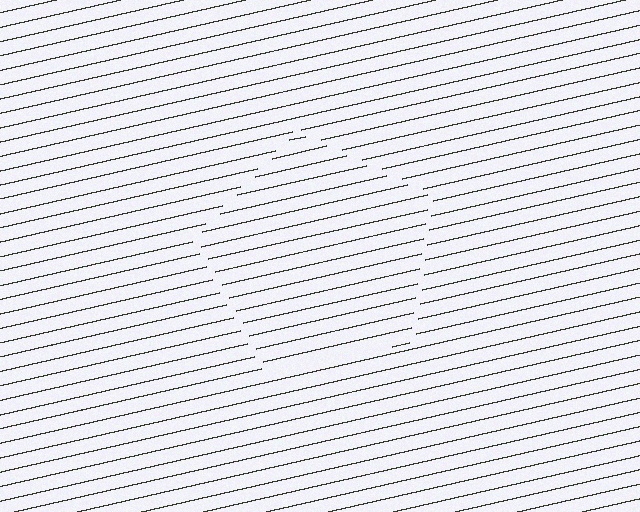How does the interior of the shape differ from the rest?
The interior of the shape contains the same grating, shifted by half a period — the contour is defined by the phase discontinuity where line-ends from the inner and outer gratings abut.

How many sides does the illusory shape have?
5 sides — the line-ends trace a pentagon.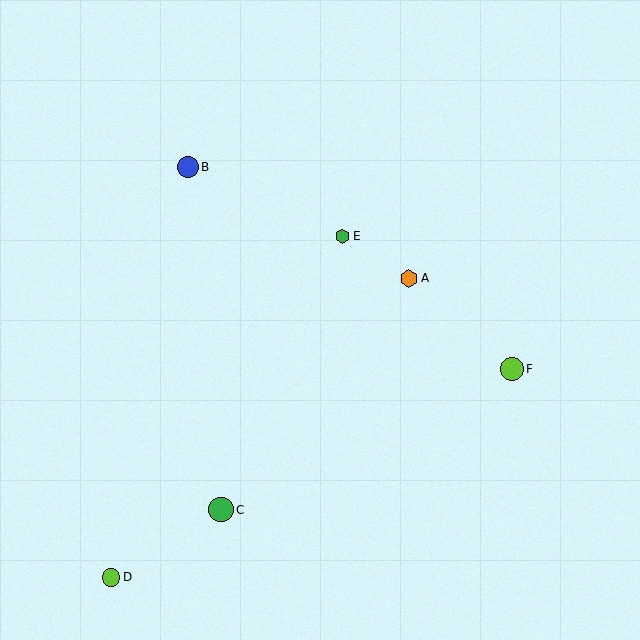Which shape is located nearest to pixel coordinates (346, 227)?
The green hexagon (labeled E) at (343, 236) is nearest to that location.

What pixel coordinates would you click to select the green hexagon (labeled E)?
Click at (343, 236) to select the green hexagon E.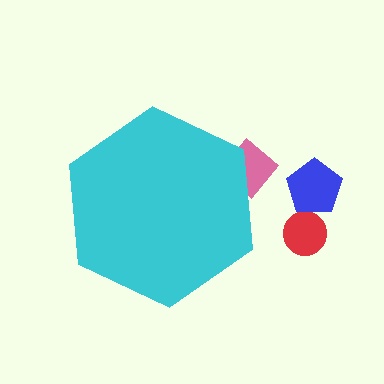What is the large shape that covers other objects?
A cyan hexagon.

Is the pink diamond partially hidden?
Yes, the pink diamond is partially hidden behind the cyan hexagon.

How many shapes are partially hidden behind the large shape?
1 shape is partially hidden.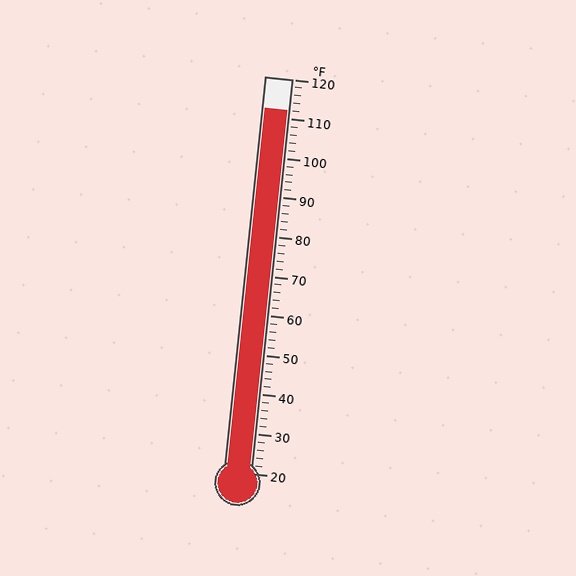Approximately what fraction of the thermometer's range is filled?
The thermometer is filled to approximately 90% of its range.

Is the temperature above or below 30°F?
The temperature is above 30°F.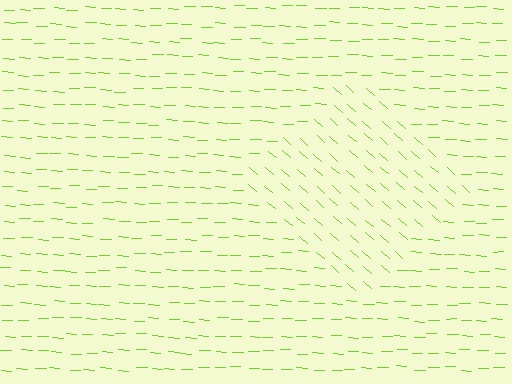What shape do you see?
I see a diamond.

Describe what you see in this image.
The image is filled with small lime line segments. A diamond region in the image has lines oriented differently from the surrounding lines, creating a visible texture boundary.